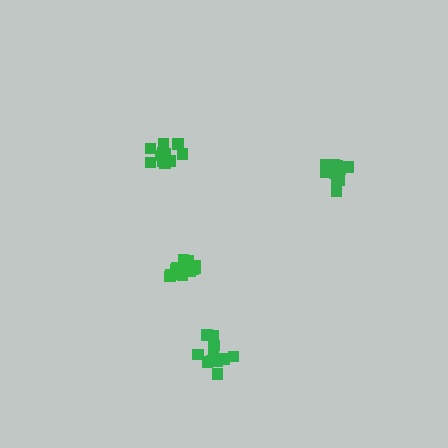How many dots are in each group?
Group 1: 16 dots, Group 2: 12 dots, Group 3: 11 dots, Group 4: 15 dots (54 total).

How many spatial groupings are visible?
There are 4 spatial groupings.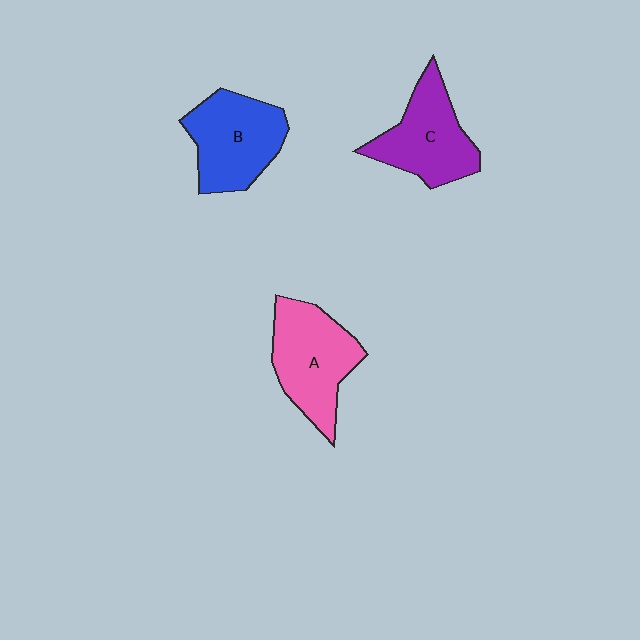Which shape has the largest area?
Shape A (pink).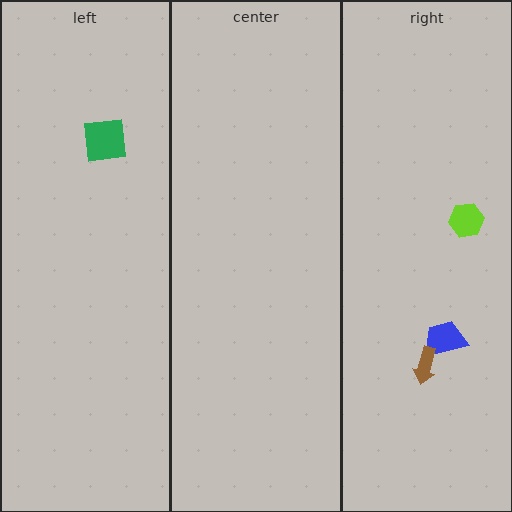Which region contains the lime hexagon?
The right region.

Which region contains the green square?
The left region.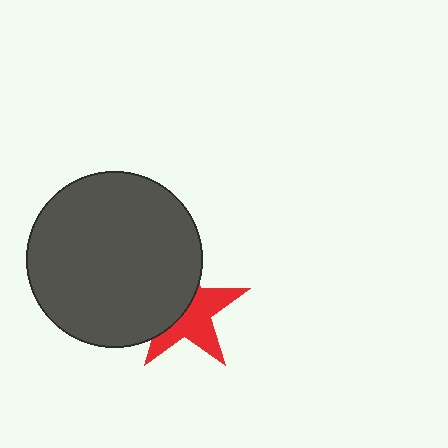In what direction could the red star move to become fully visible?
The red star could move right. That would shift it out from behind the dark gray circle entirely.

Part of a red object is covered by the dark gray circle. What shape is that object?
It is a star.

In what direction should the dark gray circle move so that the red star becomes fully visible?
The dark gray circle should move left. That is the shortest direction to clear the overlap and leave the red star fully visible.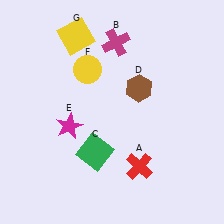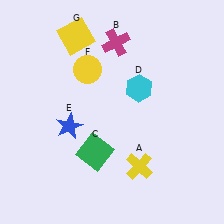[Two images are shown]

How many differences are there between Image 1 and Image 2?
There are 3 differences between the two images.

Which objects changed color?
A changed from red to yellow. D changed from brown to cyan. E changed from magenta to blue.